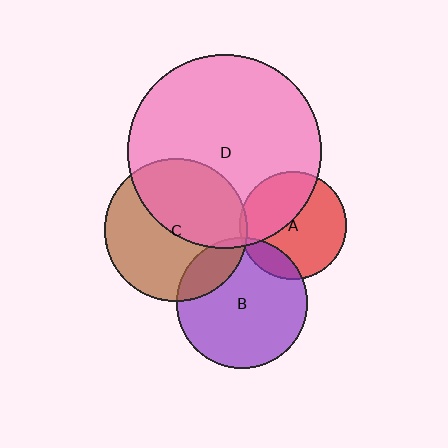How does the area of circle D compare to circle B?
Approximately 2.2 times.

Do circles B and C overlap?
Yes.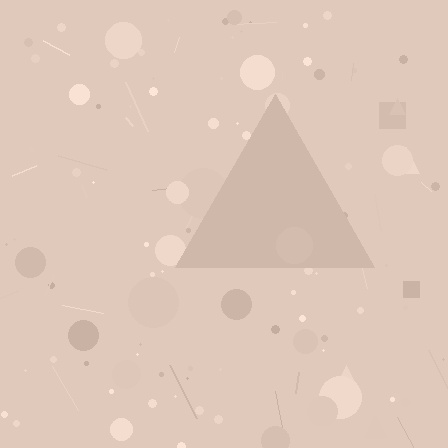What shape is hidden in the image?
A triangle is hidden in the image.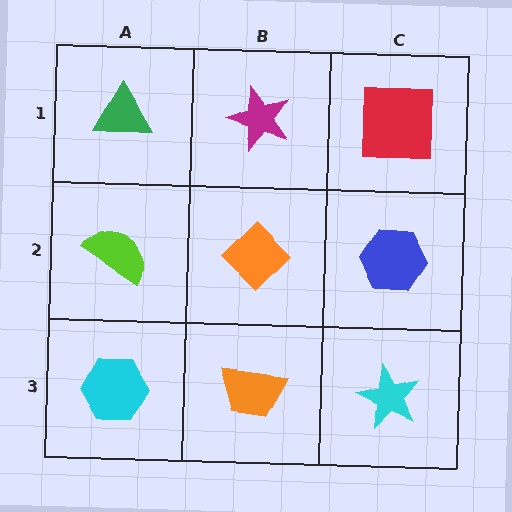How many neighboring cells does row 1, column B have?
3.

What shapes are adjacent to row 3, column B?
An orange diamond (row 2, column B), a cyan hexagon (row 3, column A), a cyan star (row 3, column C).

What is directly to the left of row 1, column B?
A green triangle.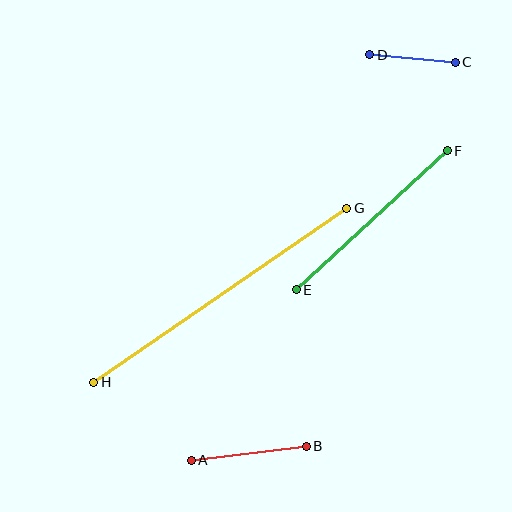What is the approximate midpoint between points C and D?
The midpoint is at approximately (413, 59) pixels.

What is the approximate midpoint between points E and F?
The midpoint is at approximately (372, 220) pixels.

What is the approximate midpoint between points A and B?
The midpoint is at approximately (249, 453) pixels.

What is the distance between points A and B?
The distance is approximately 116 pixels.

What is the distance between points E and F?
The distance is approximately 205 pixels.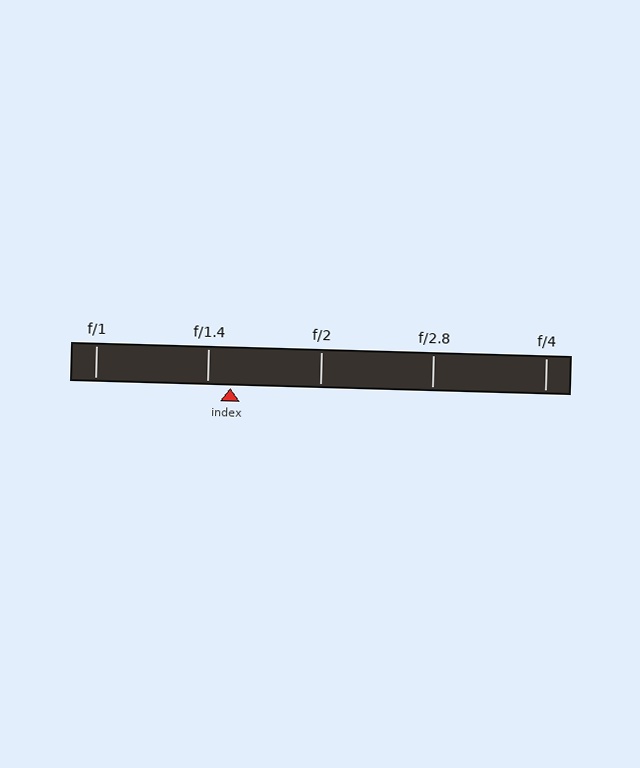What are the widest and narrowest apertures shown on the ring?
The widest aperture shown is f/1 and the narrowest is f/4.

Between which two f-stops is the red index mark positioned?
The index mark is between f/1.4 and f/2.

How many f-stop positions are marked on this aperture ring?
There are 5 f-stop positions marked.